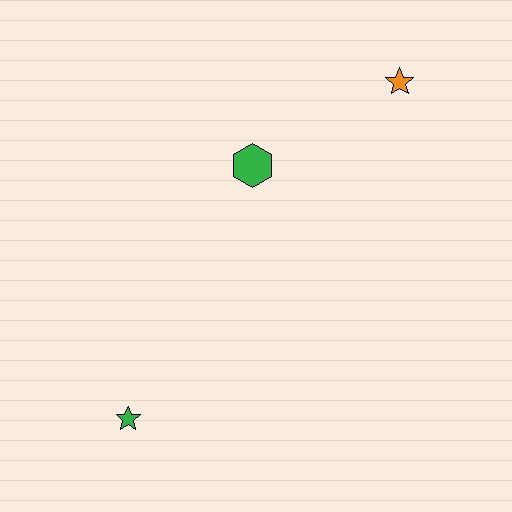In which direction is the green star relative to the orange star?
The green star is below the orange star.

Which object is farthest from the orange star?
The green star is farthest from the orange star.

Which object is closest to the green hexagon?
The orange star is closest to the green hexagon.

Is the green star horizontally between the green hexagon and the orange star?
No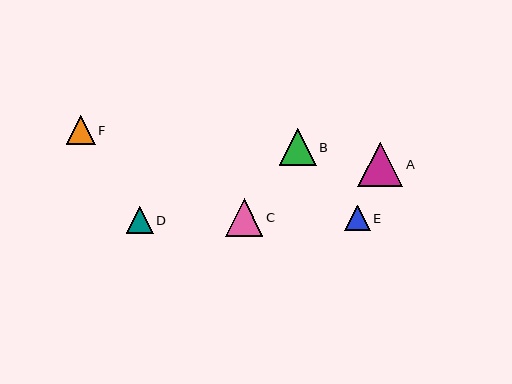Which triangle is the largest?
Triangle A is the largest with a size of approximately 45 pixels.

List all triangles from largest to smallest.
From largest to smallest: A, C, B, F, D, E.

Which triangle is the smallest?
Triangle E is the smallest with a size of approximately 25 pixels.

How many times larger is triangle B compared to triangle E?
Triangle B is approximately 1.5 times the size of triangle E.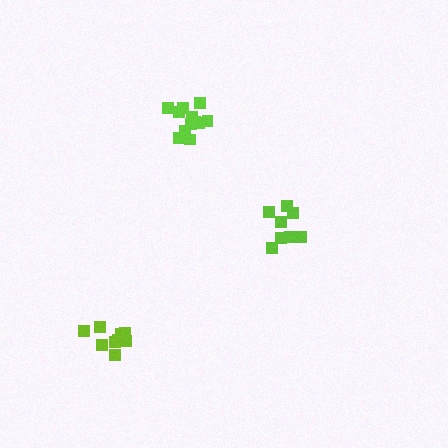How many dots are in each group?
Group 1: 8 dots, Group 2: 10 dots, Group 3: 12 dots (30 total).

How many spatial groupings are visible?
There are 3 spatial groupings.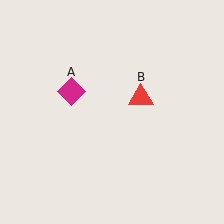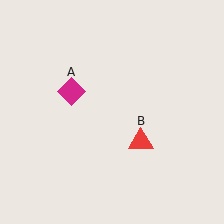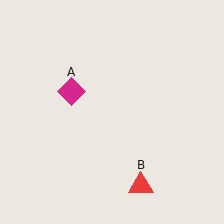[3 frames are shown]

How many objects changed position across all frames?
1 object changed position: red triangle (object B).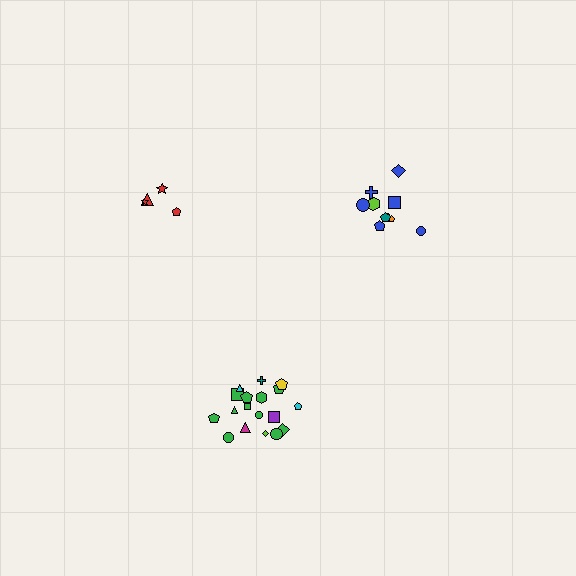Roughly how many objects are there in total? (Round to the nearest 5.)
Roughly 30 objects in total.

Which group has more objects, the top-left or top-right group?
The top-right group.